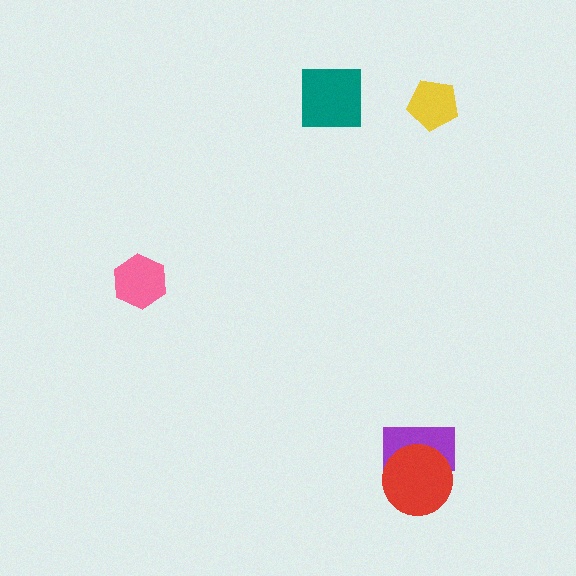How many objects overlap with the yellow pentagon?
0 objects overlap with the yellow pentagon.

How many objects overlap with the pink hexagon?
0 objects overlap with the pink hexagon.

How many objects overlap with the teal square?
0 objects overlap with the teal square.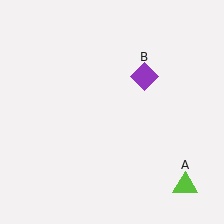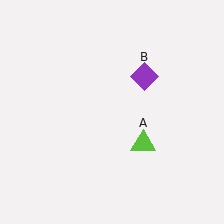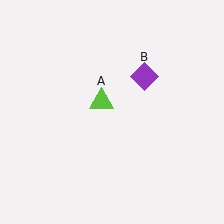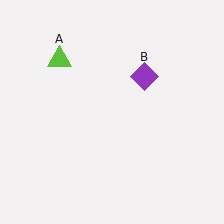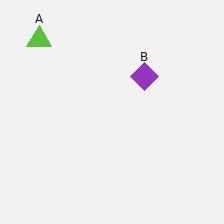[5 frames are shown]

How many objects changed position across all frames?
1 object changed position: lime triangle (object A).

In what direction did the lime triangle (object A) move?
The lime triangle (object A) moved up and to the left.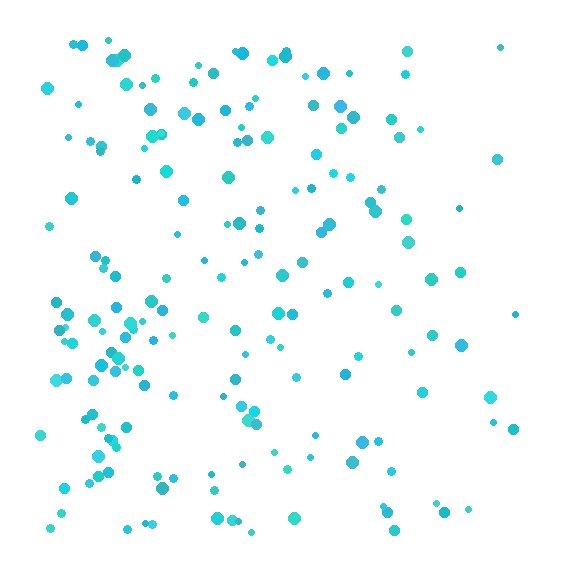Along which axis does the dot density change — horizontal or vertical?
Horizontal.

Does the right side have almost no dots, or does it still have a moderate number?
Still a moderate number, just noticeably fewer than the left.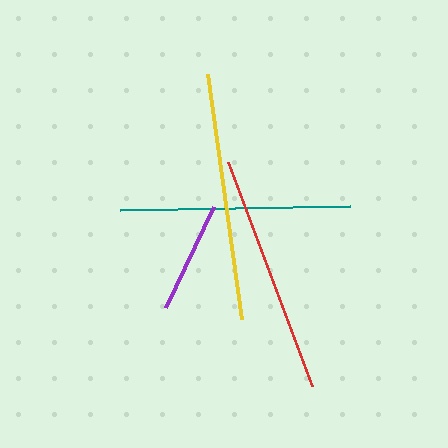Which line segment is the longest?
The yellow line is the longest at approximately 248 pixels.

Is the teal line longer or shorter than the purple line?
The teal line is longer than the purple line.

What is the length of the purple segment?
The purple segment is approximately 112 pixels long.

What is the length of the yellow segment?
The yellow segment is approximately 248 pixels long.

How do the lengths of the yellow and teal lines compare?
The yellow and teal lines are approximately the same length.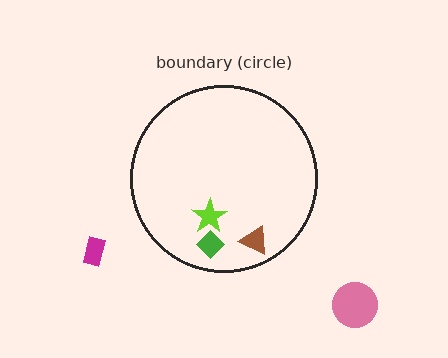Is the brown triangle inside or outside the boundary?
Inside.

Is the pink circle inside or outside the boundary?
Outside.